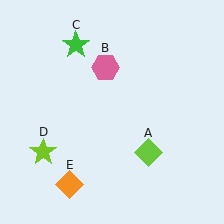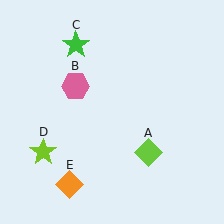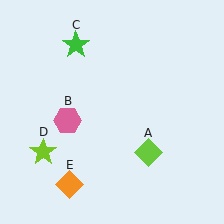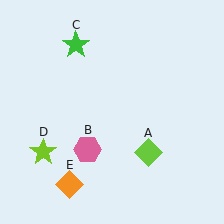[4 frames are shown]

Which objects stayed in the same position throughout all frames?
Lime diamond (object A) and green star (object C) and lime star (object D) and orange diamond (object E) remained stationary.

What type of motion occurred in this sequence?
The pink hexagon (object B) rotated counterclockwise around the center of the scene.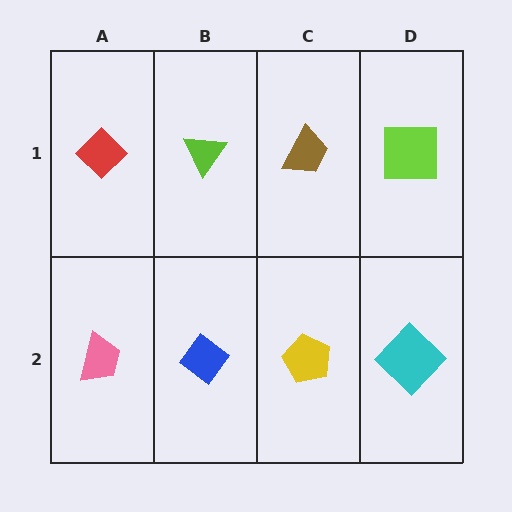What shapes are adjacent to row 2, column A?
A red diamond (row 1, column A), a blue diamond (row 2, column B).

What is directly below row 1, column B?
A blue diamond.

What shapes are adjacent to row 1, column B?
A blue diamond (row 2, column B), a red diamond (row 1, column A), a brown trapezoid (row 1, column C).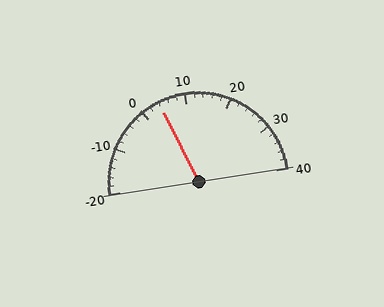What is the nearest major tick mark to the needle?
The nearest major tick mark is 0.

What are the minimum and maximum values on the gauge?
The gauge ranges from -20 to 40.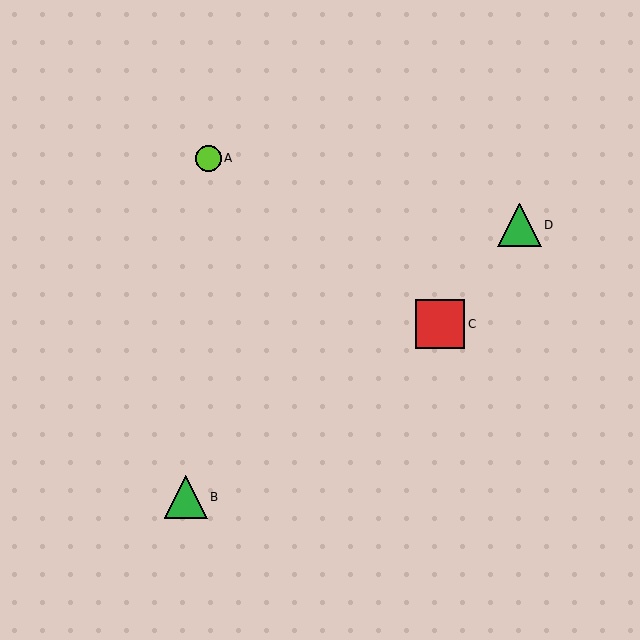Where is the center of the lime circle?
The center of the lime circle is at (208, 159).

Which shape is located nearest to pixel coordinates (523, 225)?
The green triangle (labeled D) at (519, 225) is nearest to that location.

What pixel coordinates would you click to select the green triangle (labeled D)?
Click at (519, 225) to select the green triangle D.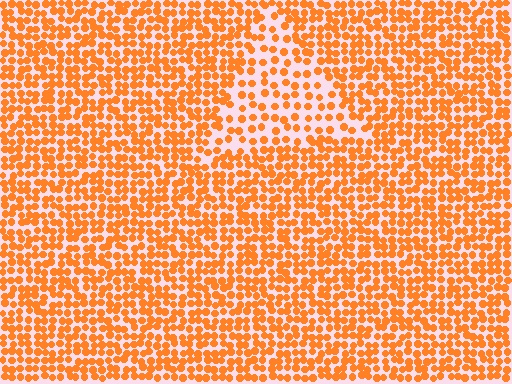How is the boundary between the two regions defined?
The boundary is defined by a change in element density (approximately 1.9x ratio). All elements are the same color, size, and shape.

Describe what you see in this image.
The image contains small orange elements arranged at two different densities. A triangle-shaped region is visible where the elements are less densely packed than the surrounding area.